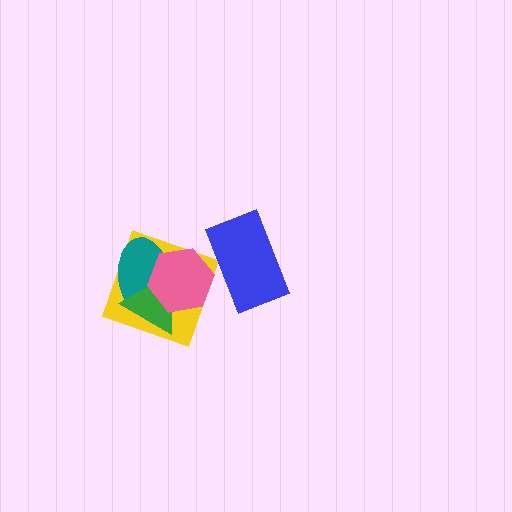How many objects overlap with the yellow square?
3 objects overlap with the yellow square.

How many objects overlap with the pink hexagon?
4 objects overlap with the pink hexagon.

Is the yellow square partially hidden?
Yes, it is partially covered by another shape.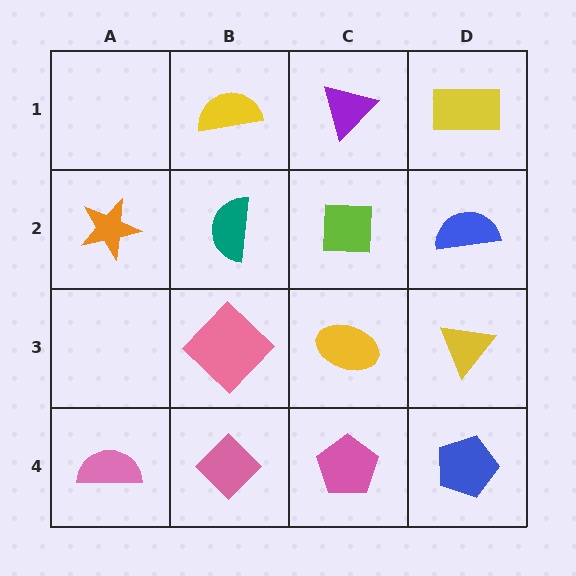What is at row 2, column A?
An orange star.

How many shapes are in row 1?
3 shapes.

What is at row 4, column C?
A pink pentagon.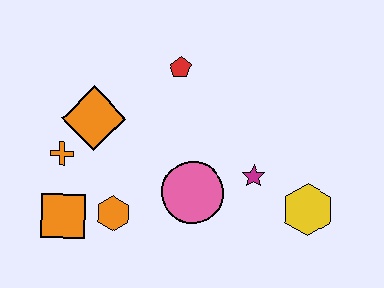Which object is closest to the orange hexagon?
The orange square is closest to the orange hexagon.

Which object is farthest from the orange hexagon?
The yellow hexagon is farthest from the orange hexagon.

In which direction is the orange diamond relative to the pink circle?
The orange diamond is to the left of the pink circle.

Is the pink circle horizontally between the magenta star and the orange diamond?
Yes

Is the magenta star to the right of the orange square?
Yes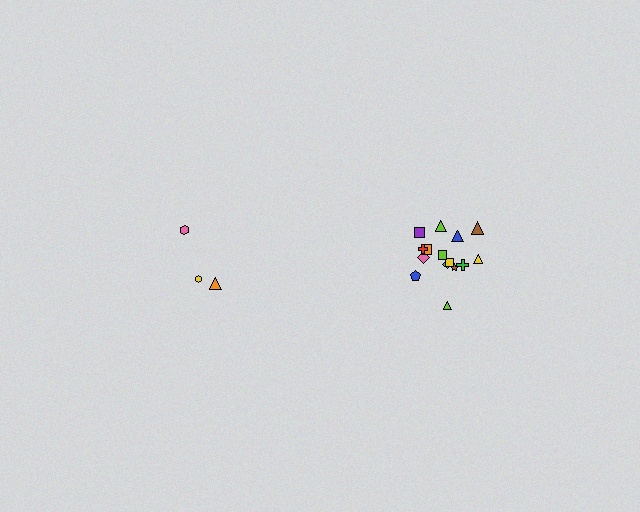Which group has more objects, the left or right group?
The right group.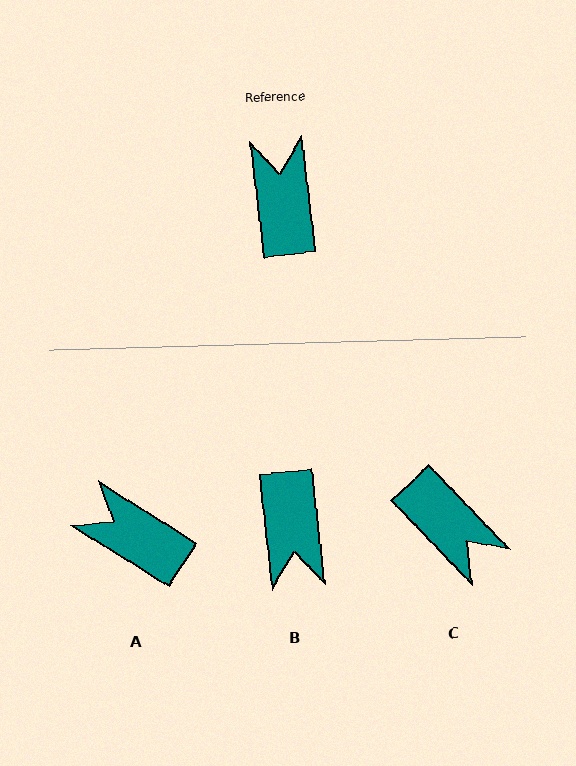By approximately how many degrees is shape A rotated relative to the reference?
Approximately 51 degrees counter-clockwise.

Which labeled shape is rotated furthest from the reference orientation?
B, about 179 degrees away.